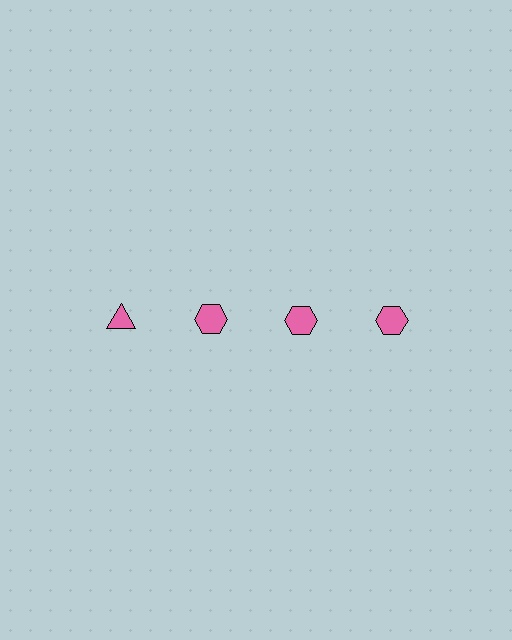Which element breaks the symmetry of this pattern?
The pink triangle in the top row, leftmost column breaks the symmetry. All other shapes are pink hexagons.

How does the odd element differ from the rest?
It has a different shape: triangle instead of hexagon.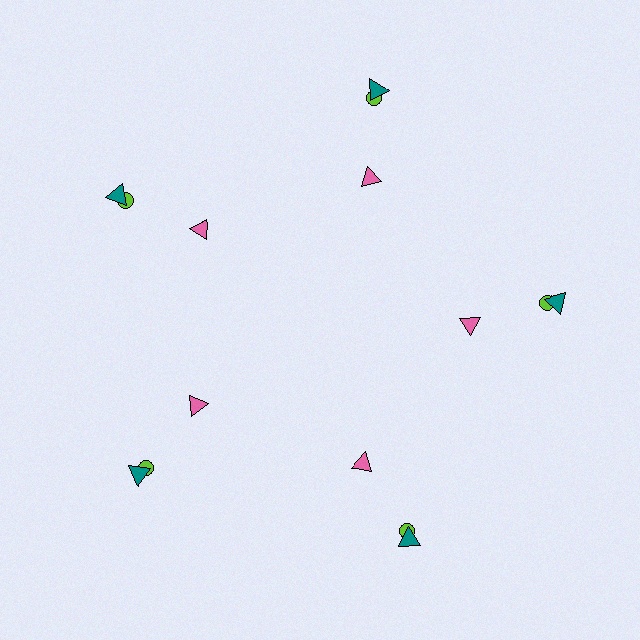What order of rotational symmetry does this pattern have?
This pattern has 5-fold rotational symmetry.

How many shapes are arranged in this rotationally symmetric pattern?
There are 15 shapes, arranged in 5 groups of 3.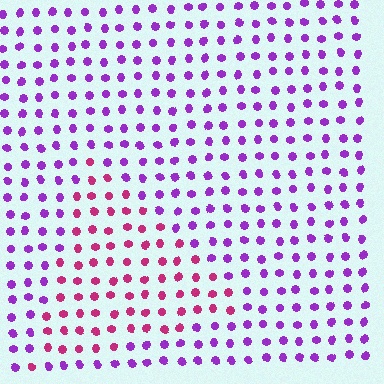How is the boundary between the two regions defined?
The boundary is defined purely by a slight shift in hue (about 46 degrees). Spacing, size, and orientation are identical on both sides.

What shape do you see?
I see a triangle.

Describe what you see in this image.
The image is filled with small purple elements in a uniform arrangement. A triangle-shaped region is visible where the elements are tinted to a slightly different hue, forming a subtle color boundary.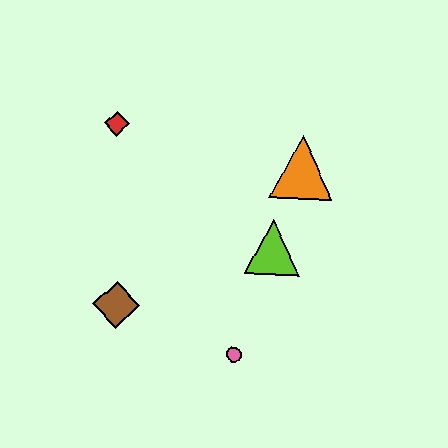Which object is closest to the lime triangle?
The orange triangle is closest to the lime triangle.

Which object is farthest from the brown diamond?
The orange triangle is farthest from the brown diamond.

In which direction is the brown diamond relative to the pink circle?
The brown diamond is to the left of the pink circle.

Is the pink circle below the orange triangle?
Yes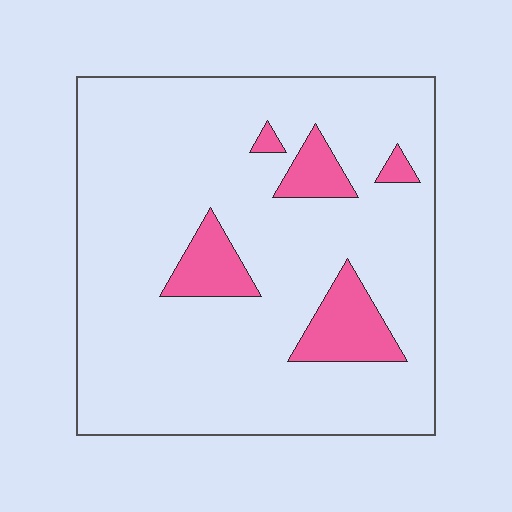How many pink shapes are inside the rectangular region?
5.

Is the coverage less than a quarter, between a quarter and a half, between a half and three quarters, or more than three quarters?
Less than a quarter.